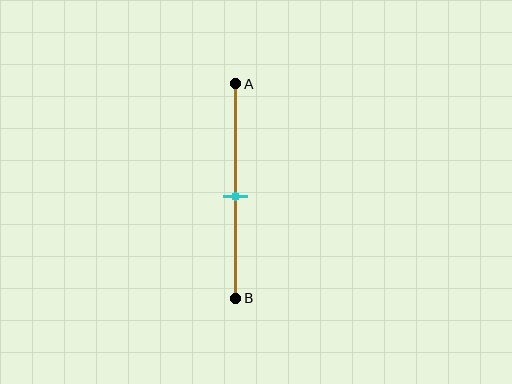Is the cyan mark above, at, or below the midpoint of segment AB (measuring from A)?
The cyan mark is approximately at the midpoint of segment AB.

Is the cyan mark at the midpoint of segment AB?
Yes, the mark is approximately at the midpoint.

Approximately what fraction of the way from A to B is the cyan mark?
The cyan mark is approximately 55% of the way from A to B.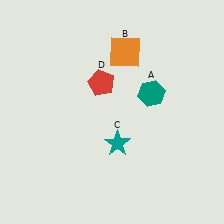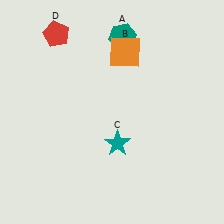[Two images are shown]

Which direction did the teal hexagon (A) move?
The teal hexagon (A) moved up.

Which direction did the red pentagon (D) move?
The red pentagon (D) moved up.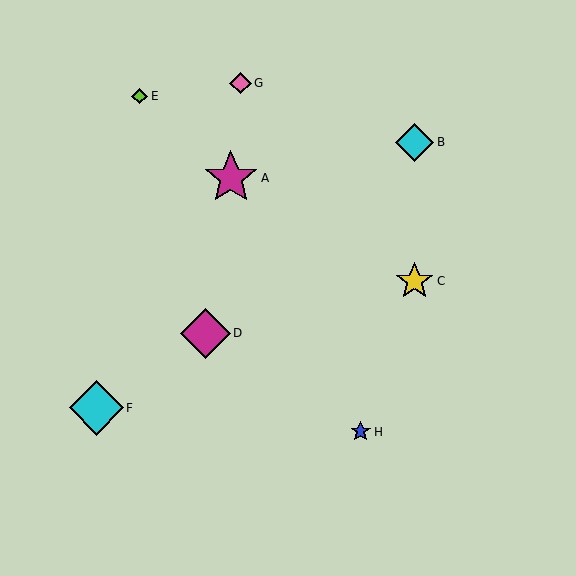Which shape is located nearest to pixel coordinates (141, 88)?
The lime diamond (labeled E) at (140, 96) is nearest to that location.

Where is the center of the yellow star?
The center of the yellow star is at (414, 281).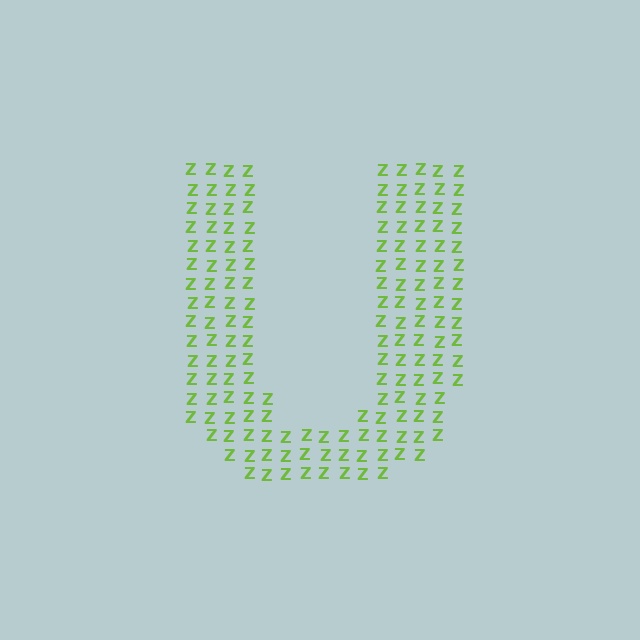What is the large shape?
The large shape is the letter U.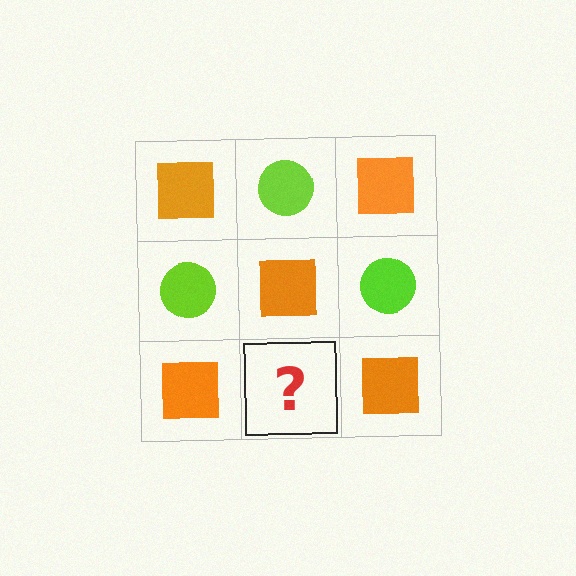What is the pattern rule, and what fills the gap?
The rule is that it alternates orange square and lime circle in a checkerboard pattern. The gap should be filled with a lime circle.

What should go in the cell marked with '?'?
The missing cell should contain a lime circle.